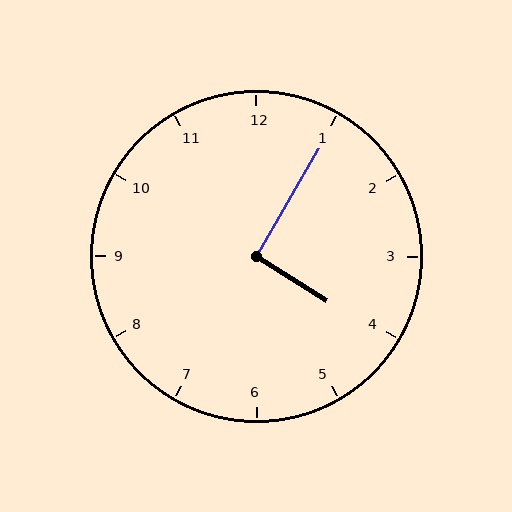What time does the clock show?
4:05.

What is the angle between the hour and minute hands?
Approximately 92 degrees.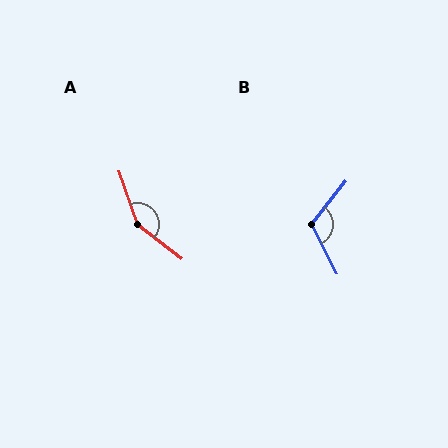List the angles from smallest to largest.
B (114°), A (147°).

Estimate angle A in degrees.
Approximately 147 degrees.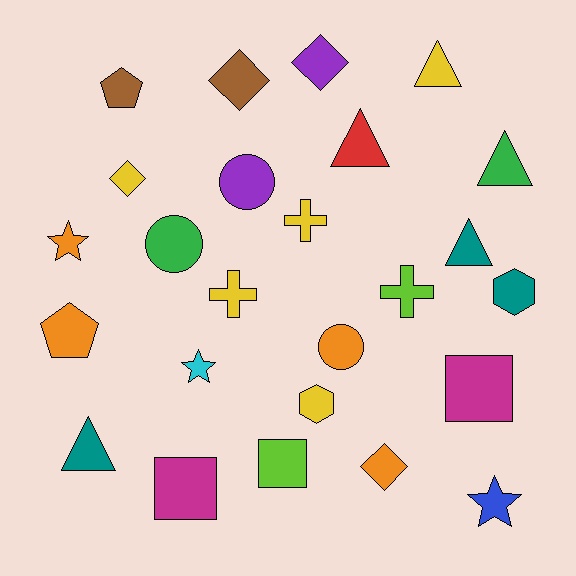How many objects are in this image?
There are 25 objects.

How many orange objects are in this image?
There are 4 orange objects.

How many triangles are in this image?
There are 5 triangles.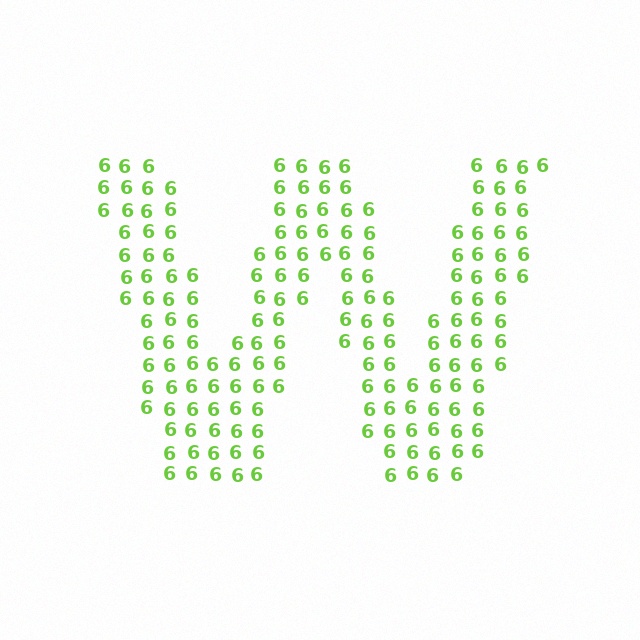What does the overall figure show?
The overall figure shows the letter W.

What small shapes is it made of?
It is made of small digit 6's.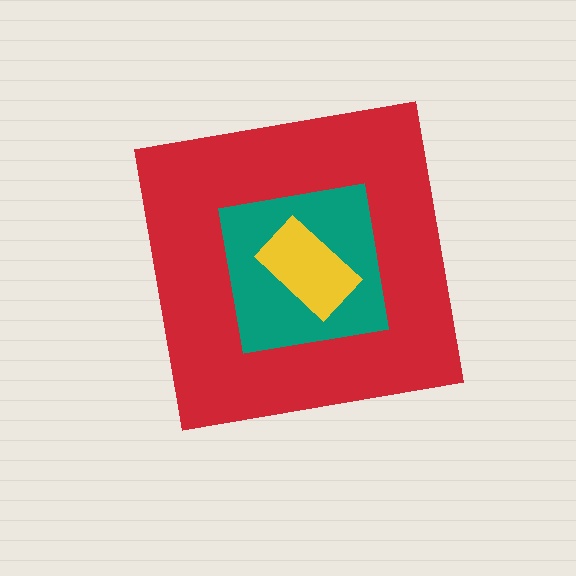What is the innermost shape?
The yellow rectangle.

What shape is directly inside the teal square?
The yellow rectangle.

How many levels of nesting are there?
3.